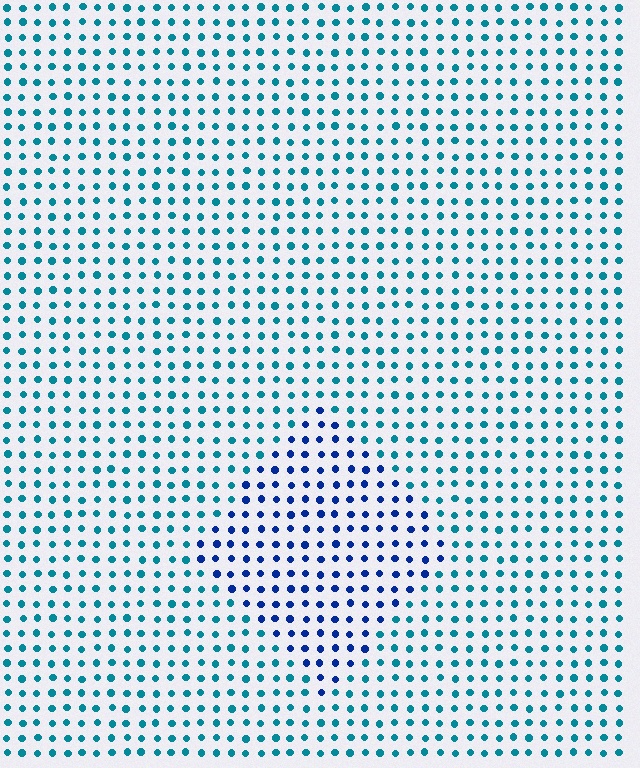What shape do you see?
I see a diamond.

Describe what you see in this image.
The image is filled with small teal elements in a uniform arrangement. A diamond-shaped region is visible where the elements are tinted to a slightly different hue, forming a subtle color boundary.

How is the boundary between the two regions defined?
The boundary is defined purely by a slight shift in hue (about 39 degrees). Spacing, size, and orientation are identical on both sides.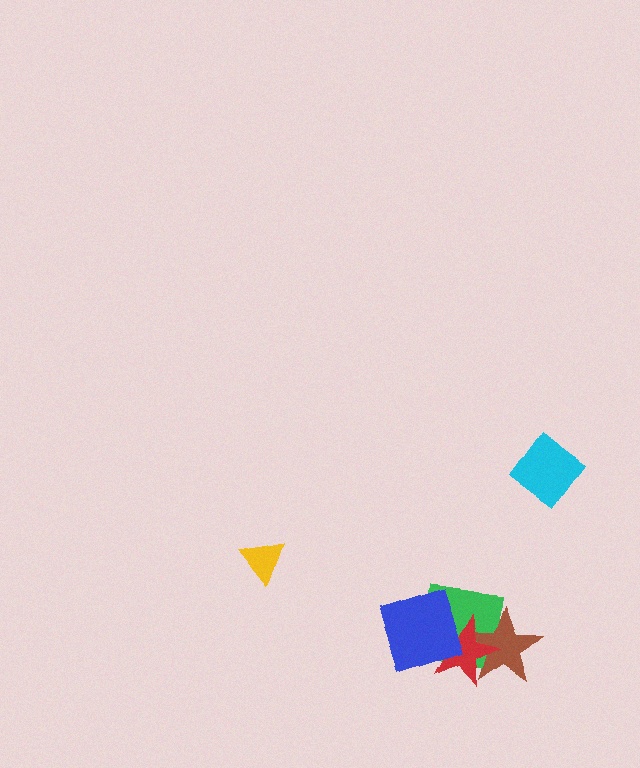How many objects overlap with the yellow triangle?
0 objects overlap with the yellow triangle.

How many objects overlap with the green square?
3 objects overlap with the green square.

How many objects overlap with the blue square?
2 objects overlap with the blue square.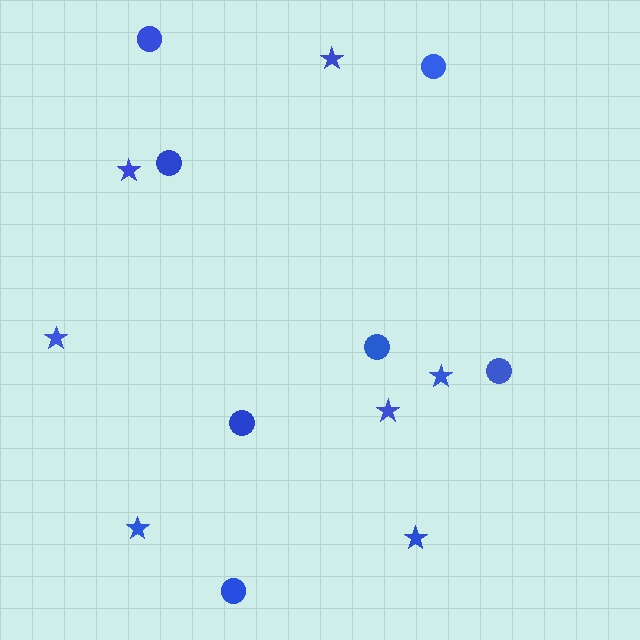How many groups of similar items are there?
There are 2 groups: one group of stars (7) and one group of circles (7).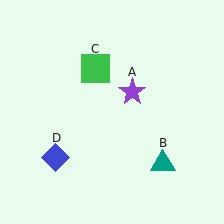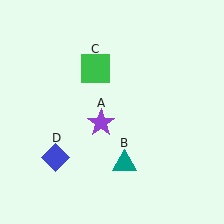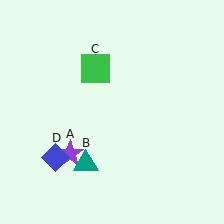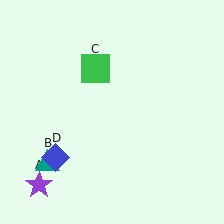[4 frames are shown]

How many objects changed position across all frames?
2 objects changed position: purple star (object A), teal triangle (object B).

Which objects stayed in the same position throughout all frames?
Green square (object C) and blue diamond (object D) remained stationary.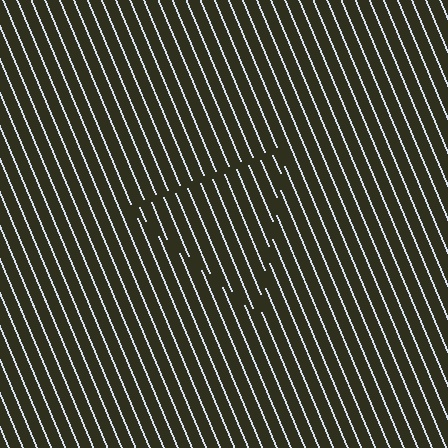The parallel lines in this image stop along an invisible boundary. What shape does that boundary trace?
An illusory triangle. The interior of the shape contains the same grating, shifted by half a period — the contour is defined by the phase discontinuity where line-ends from the inner and outer gratings abut.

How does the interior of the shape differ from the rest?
The interior of the shape contains the same grating, shifted by half a period — the contour is defined by the phase discontinuity where line-ends from the inner and outer gratings abut.